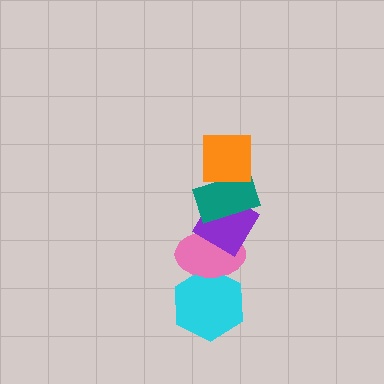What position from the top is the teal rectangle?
The teal rectangle is 2nd from the top.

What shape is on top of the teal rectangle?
The orange square is on top of the teal rectangle.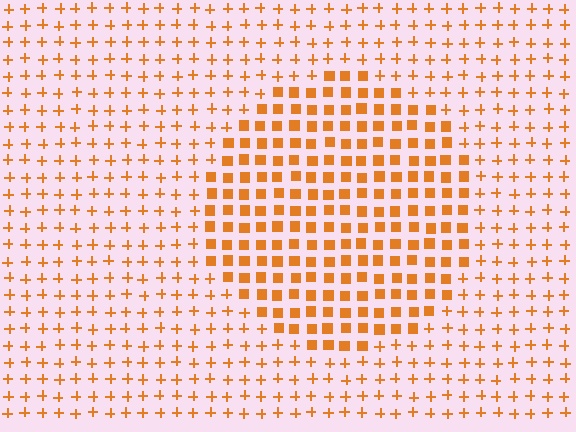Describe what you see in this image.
The image is filled with small orange elements arranged in a uniform grid. A circle-shaped region contains squares, while the surrounding area contains plus signs. The boundary is defined purely by the change in element shape.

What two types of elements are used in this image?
The image uses squares inside the circle region and plus signs outside it.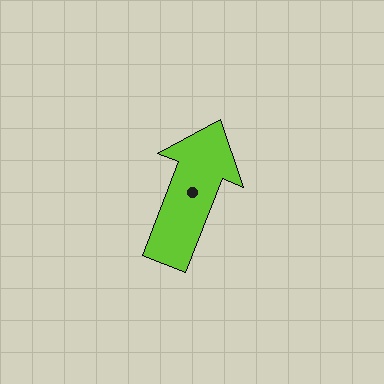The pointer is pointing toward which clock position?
Roughly 1 o'clock.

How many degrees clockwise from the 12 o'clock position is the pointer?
Approximately 21 degrees.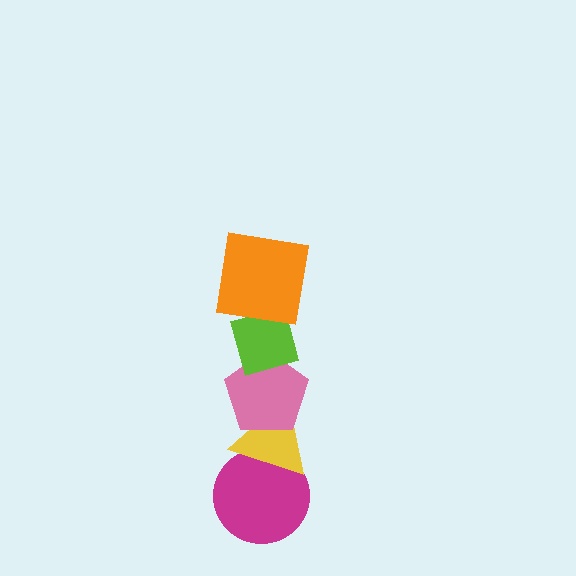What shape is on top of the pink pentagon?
The lime diamond is on top of the pink pentagon.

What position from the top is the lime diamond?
The lime diamond is 2nd from the top.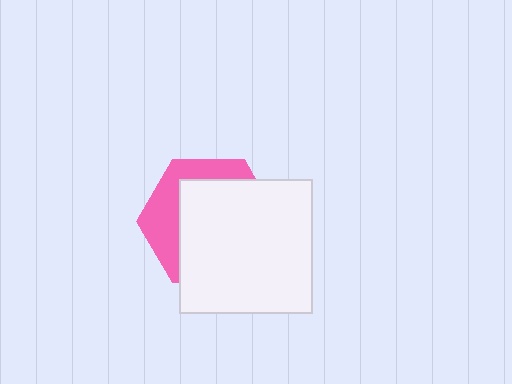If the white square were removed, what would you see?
You would see the complete pink hexagon.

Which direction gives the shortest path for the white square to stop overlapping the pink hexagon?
Moving toward the lower-right gives the shortest separation.